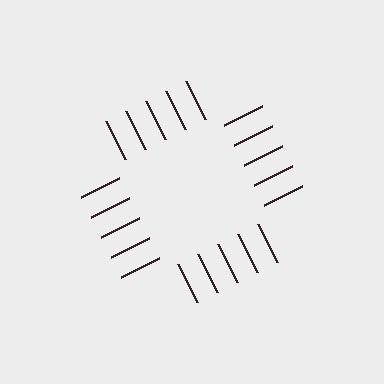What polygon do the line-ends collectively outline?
An illusory square — the line segments terminate on its edges but no continuous stroke is drawn.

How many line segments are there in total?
20 — 5 along each of the 4 edges.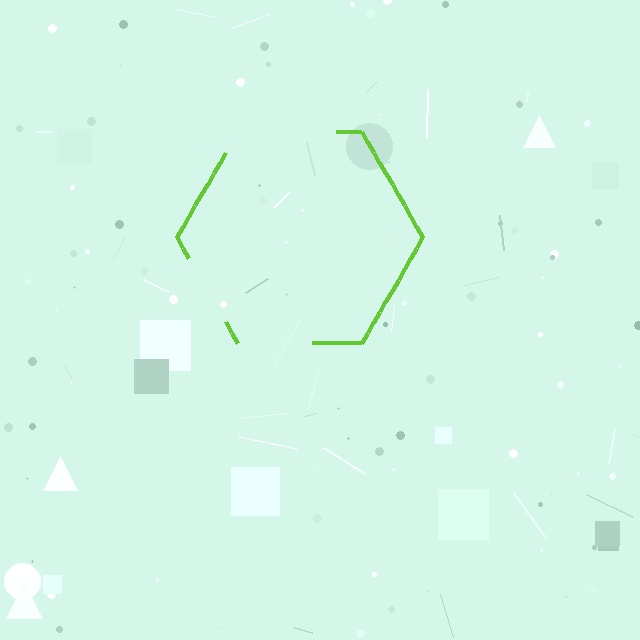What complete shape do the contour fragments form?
The contour fragments form a hexagon.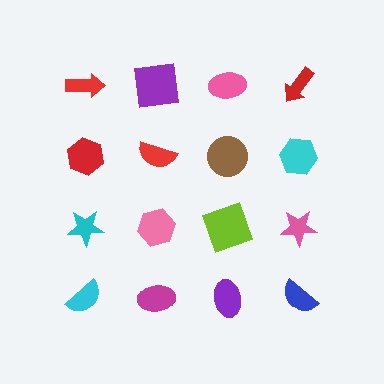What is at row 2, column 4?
A cyan hexagon.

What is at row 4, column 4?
A blue semicircle.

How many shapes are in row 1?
4 shapes.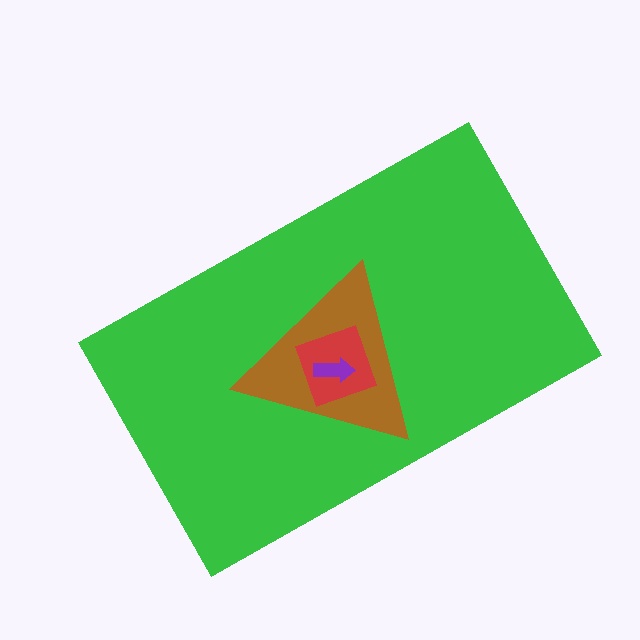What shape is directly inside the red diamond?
The purple arrow.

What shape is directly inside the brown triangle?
The red diamond.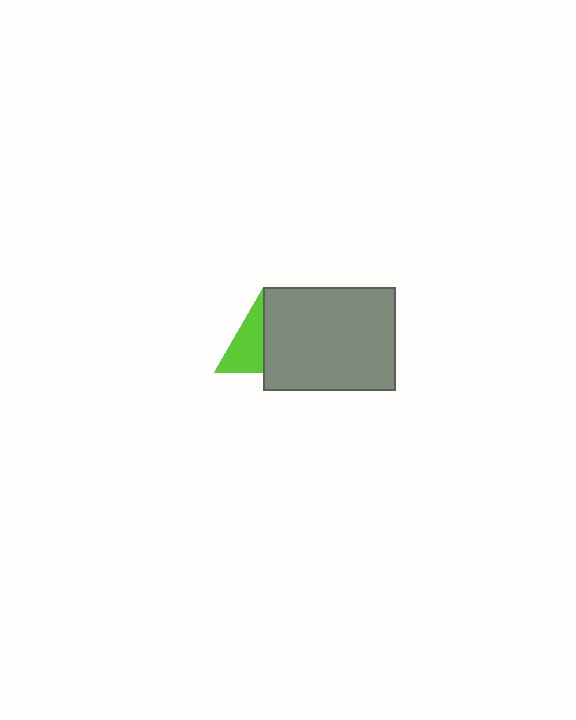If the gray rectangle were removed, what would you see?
You would see the complete lime triangle.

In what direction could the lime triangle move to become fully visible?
The lime triangle could move left. That would shift it out from behind the gray rectangle entirely.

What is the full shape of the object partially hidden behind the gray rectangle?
The partially hidden object is a lime triangle.